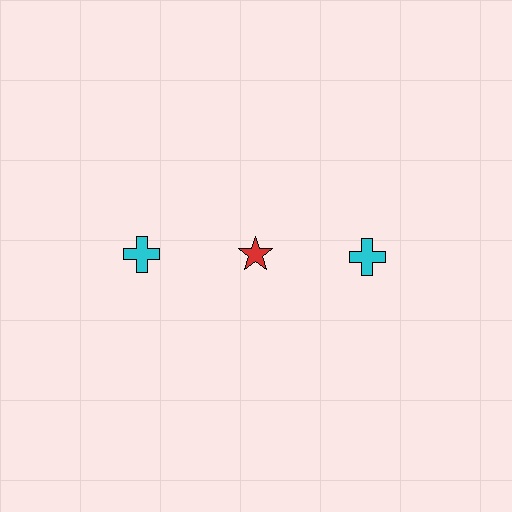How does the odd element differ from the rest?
It differs in both color (red instead of cyan) and shape (star instead of cross).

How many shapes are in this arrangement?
There are 3 shapes arranged in a grid pattern.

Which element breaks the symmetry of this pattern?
The red star in the top row, second from left column breaks the symmetry. All other shapes are cyan crosses.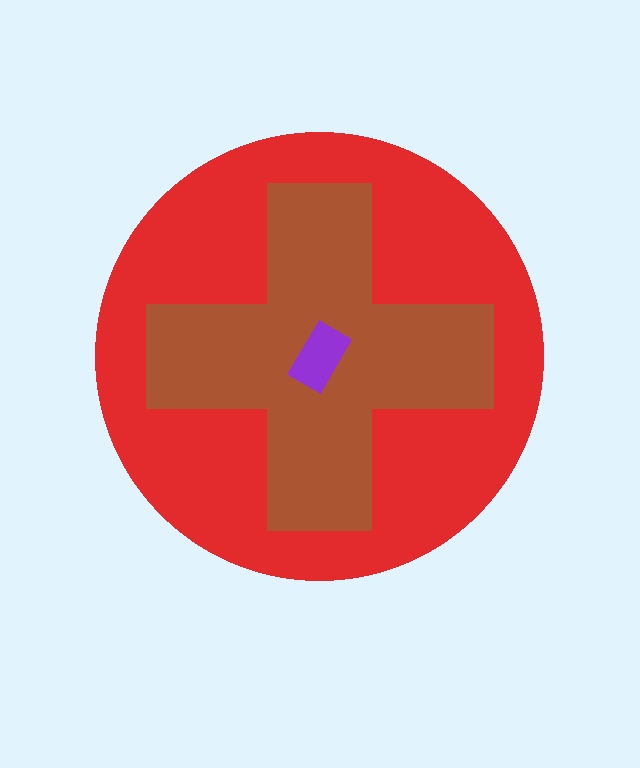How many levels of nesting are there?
3.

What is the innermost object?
The purple rectangle.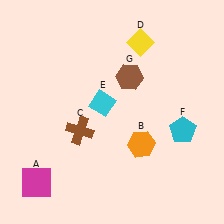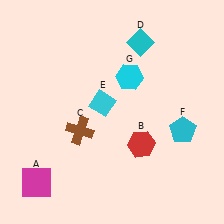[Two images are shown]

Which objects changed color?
B changed from orange to red. D changed from yellow to cyan. G changed from brown to cyan.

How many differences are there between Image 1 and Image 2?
There are 3 differences between the two images.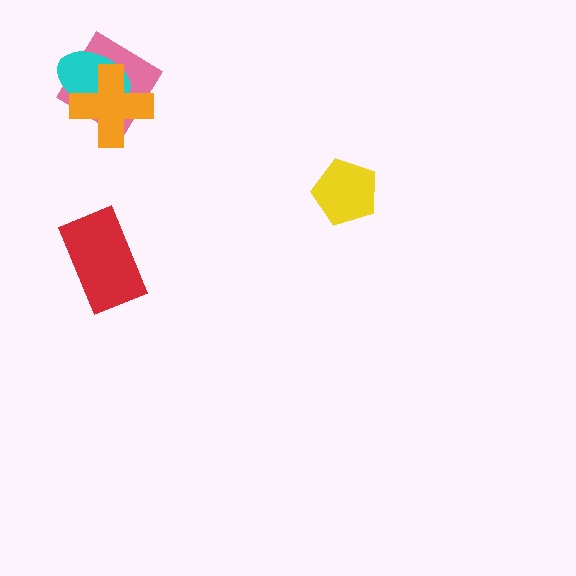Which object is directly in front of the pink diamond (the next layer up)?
The cyan ellipse is directly in front of the pink diamond.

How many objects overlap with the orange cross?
2 objects overlap with the orange cross.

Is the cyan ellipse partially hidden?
Yes, it is partially covered by another shape.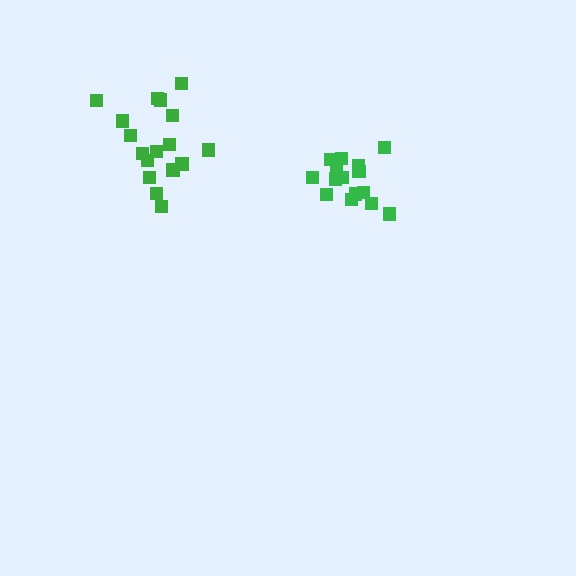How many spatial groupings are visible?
There are 2 spatial groupings.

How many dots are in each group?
Group 1: 17 dots, Group 2: 16 dots (33 total).